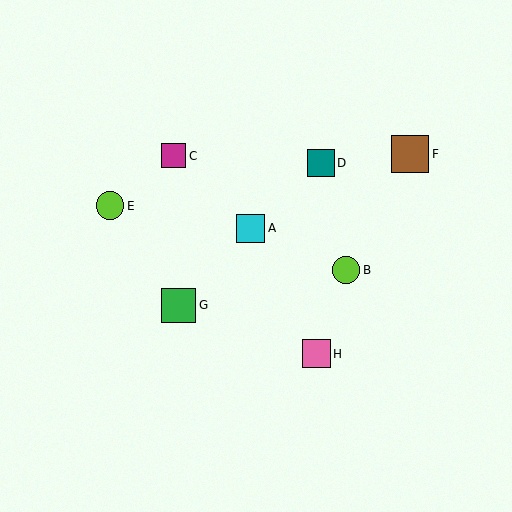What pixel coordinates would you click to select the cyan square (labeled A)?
Click at (250, 228) to select the cyan square A.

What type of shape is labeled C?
Shape C is a magenta square.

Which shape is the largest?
The brown square (labeled F) is the largest.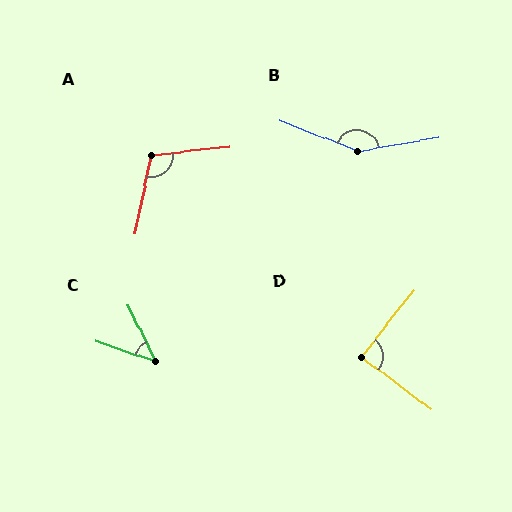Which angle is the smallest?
C, at approximately 45 degrees.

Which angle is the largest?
B, at approximately 149 degrees.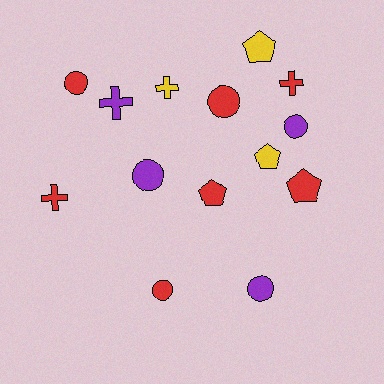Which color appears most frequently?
Red, with 7 objects.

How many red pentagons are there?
There are 2 red pentagons.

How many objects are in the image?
There are 14 objects.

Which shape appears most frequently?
Circle, with 6 objects.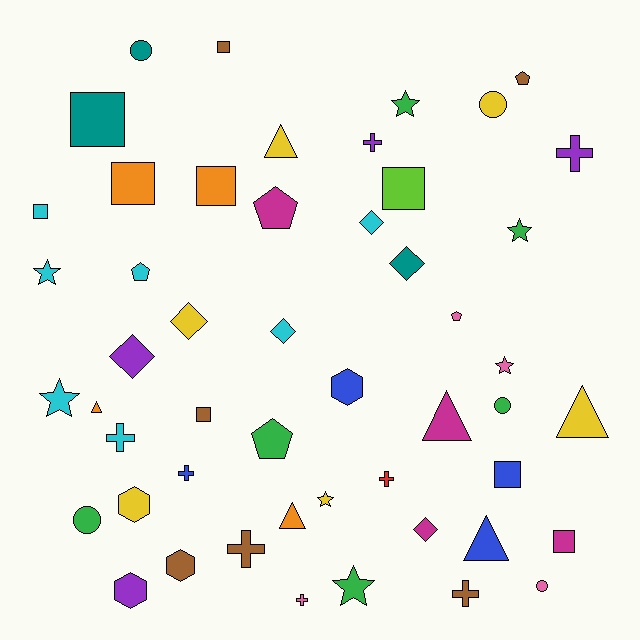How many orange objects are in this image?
There are 4 orange objects.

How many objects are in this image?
There are 50 objects.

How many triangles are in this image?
There are 6 triangles.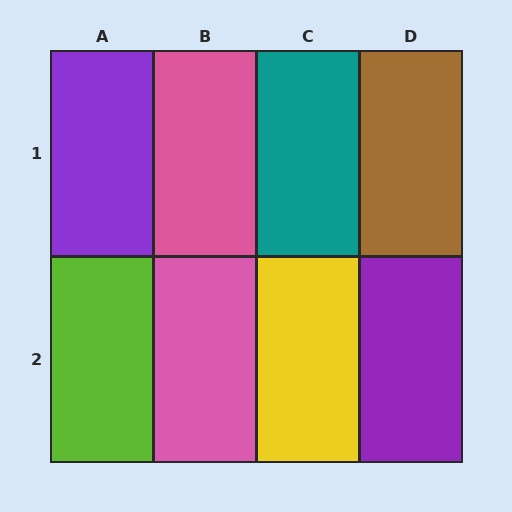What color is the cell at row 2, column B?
Pink.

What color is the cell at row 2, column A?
Lime.